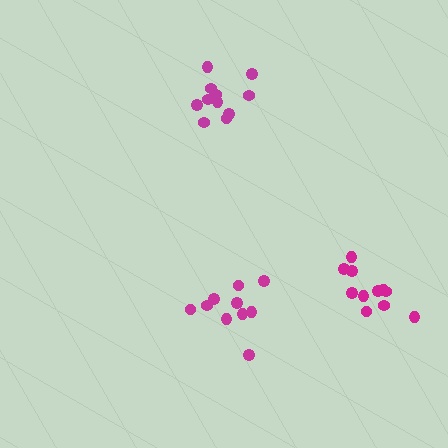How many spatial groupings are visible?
There are 3 spatial groupings.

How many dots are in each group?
Group 1: 10 dots, Group 2: 12 dots, Group 3: 11 dots (33 total).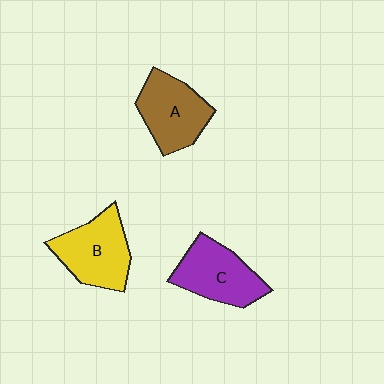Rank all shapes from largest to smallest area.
From largest to smallest: B (yellow), C (purple), A (brown).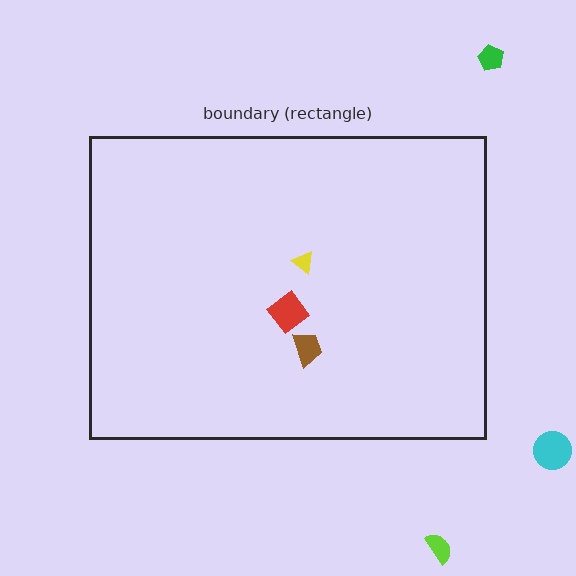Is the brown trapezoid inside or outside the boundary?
Inside.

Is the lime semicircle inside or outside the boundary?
Outside.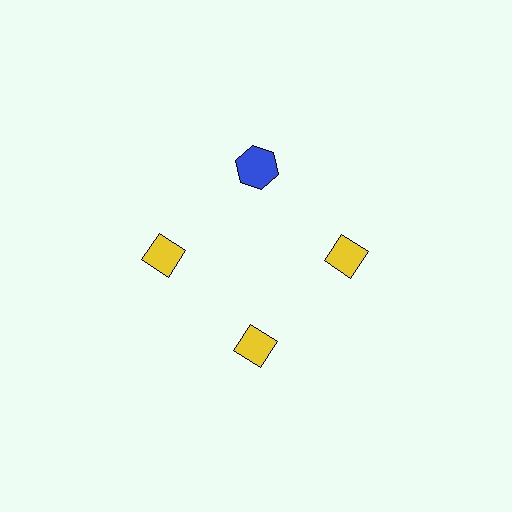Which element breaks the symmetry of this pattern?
The blue hexagon at roughly the 12 o'clock position breaks the symmetry. All other shapes are yellow diamonds.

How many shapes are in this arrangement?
There are 4 shapes arranged in a ring pattern.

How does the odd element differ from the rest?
It differs in both color (blue instead of yellow) and shape (hexagon instead of diamond).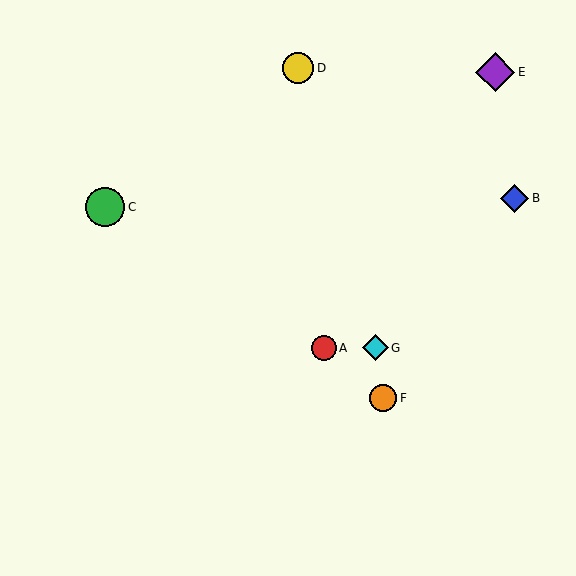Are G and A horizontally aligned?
Yes, both are at y≈348.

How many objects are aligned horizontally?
2 objects (A, G) are aligned horizontally.